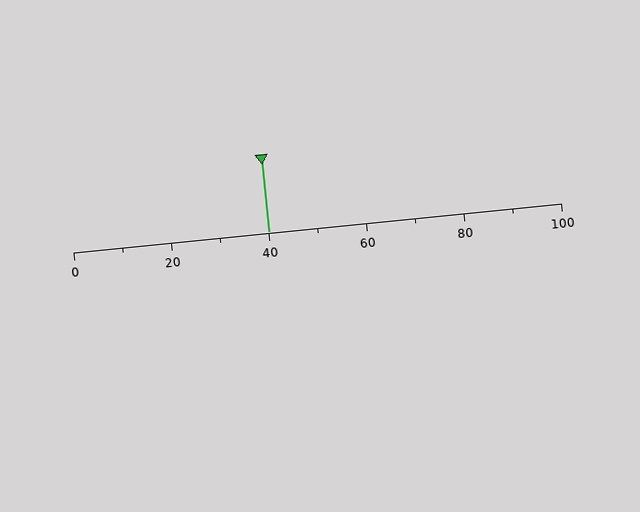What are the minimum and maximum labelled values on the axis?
The axis runs from 0 to 100.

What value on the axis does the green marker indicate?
The marker indicates approximately 40.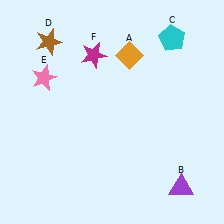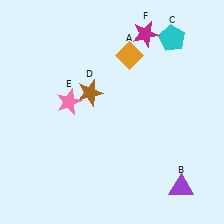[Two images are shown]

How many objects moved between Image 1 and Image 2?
3 objects moved between the two images.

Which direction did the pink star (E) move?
The pink star (E) moved right.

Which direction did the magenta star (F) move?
The magenta star (F) moved right.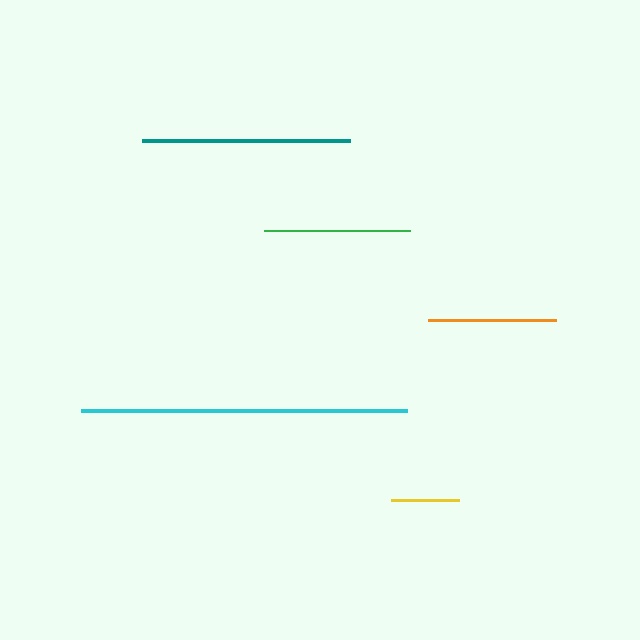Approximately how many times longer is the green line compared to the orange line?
The green line is approximately 1.1 times the length of the orange line.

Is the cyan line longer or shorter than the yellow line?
The cyan line is longer than the yellow line.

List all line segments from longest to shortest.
From longest to shortest: cyan, teal, green, orange, yellow.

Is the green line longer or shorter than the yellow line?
The green line is longer than the yellow line.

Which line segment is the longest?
The cyan line is the longest at approximately 326 pixels.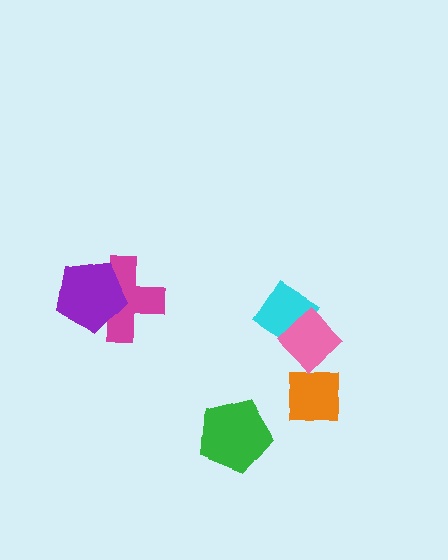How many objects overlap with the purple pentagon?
1 object overlaps with the purple pentagon.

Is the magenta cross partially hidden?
Yes, it is partially covered by another shape.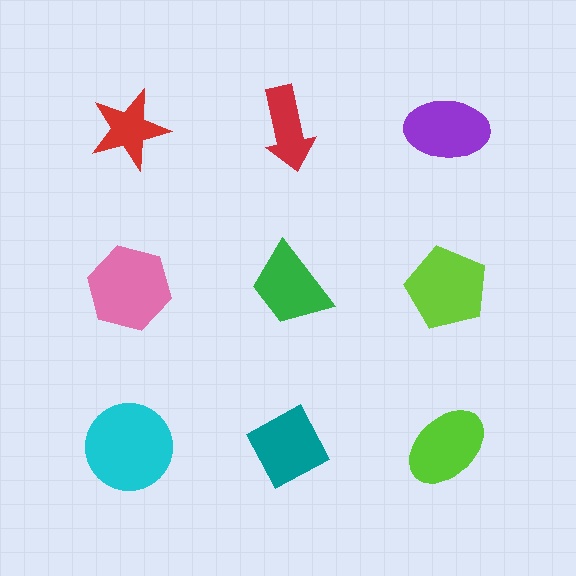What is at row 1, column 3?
A purple ellipse.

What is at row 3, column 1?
A cyan circle.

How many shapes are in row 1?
3 shapes.